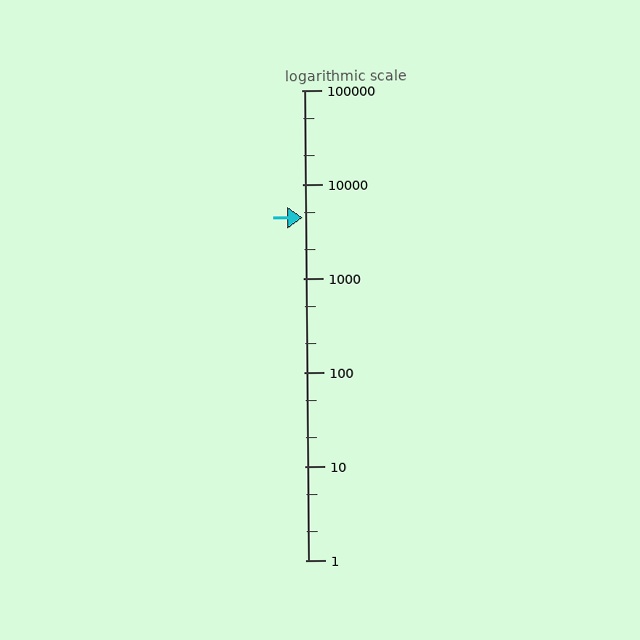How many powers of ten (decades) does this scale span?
The scale spans 5 decades, from 1 to 100000.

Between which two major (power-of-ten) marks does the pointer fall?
The pointer is between 1000 and 10000.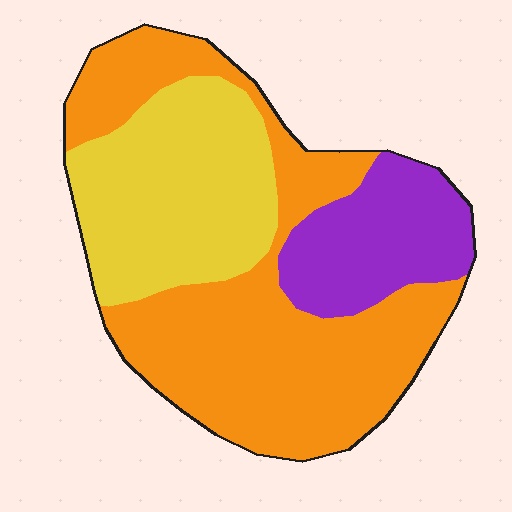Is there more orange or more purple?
Orange.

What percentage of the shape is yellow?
Yellow covers 30% of the shape.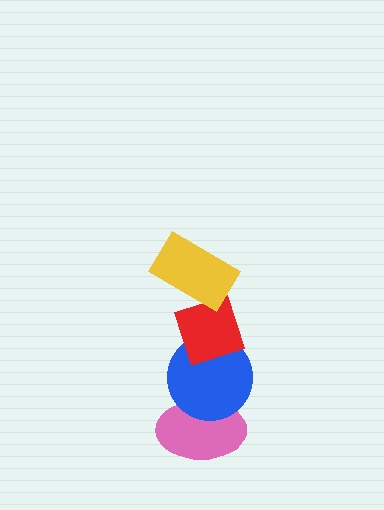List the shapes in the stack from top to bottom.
From top to bottom: the yellow rectangle, the red diamond, the blue circle, the pink ellipse.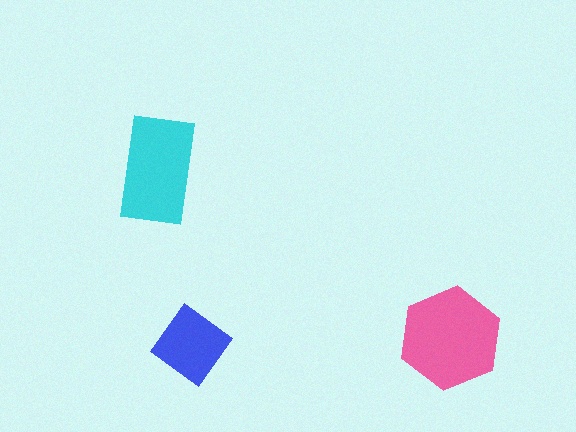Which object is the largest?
The pink hexagon.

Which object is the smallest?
The blue diamond.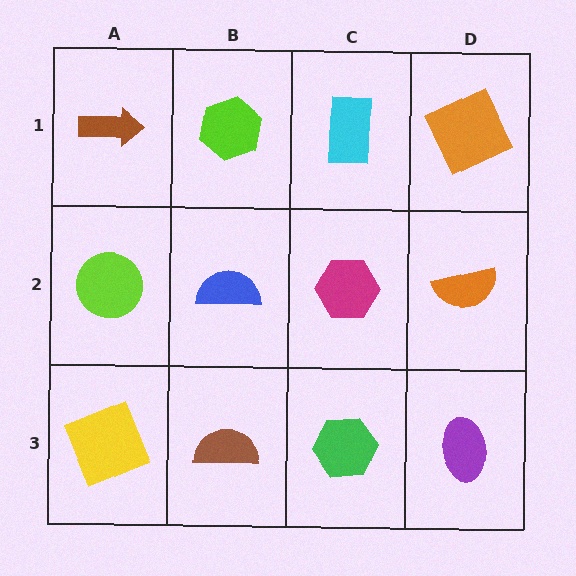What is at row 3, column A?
A yellow square.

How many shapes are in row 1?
4 shapes.